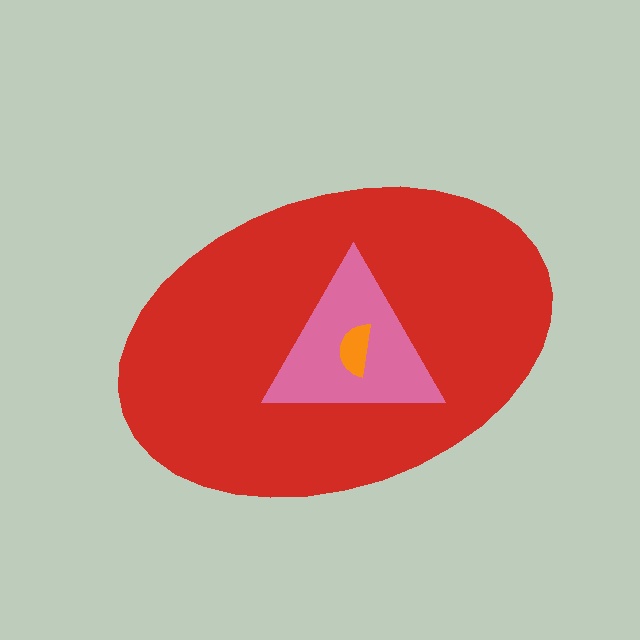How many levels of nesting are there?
3.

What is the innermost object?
The orange semicircle.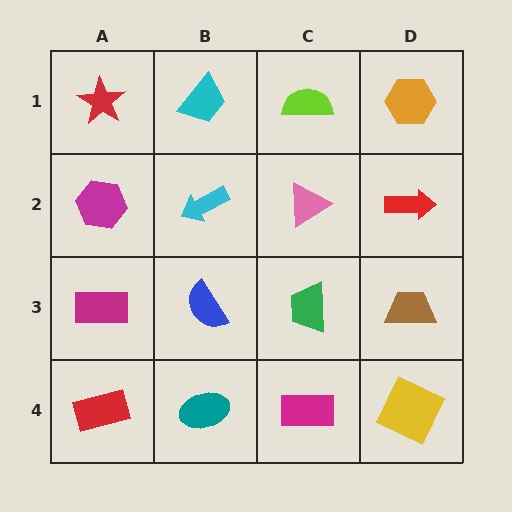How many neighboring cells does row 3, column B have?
4.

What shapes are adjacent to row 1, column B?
A cyan arrow (row 2, column B), a red star (row 1, column A), a lime semicircle (row 1, column C).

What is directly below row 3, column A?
A red rectangle.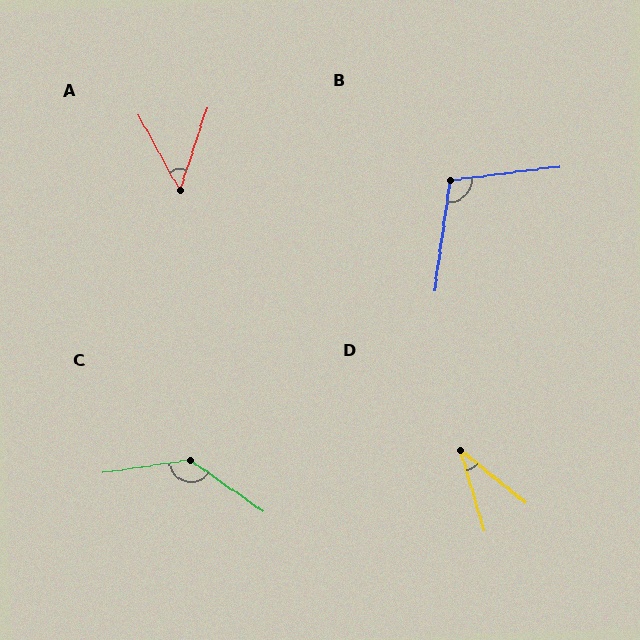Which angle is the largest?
C, at approximately 137 degrees.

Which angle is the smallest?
D, at approximately 35 degrees.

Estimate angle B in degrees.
Approximately 105 degrees.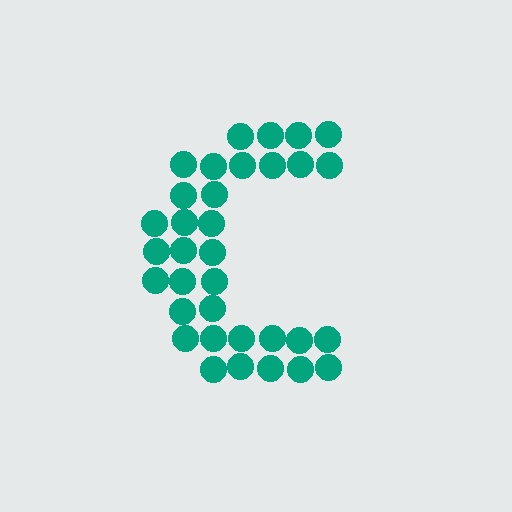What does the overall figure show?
The overall figure shows the letter C.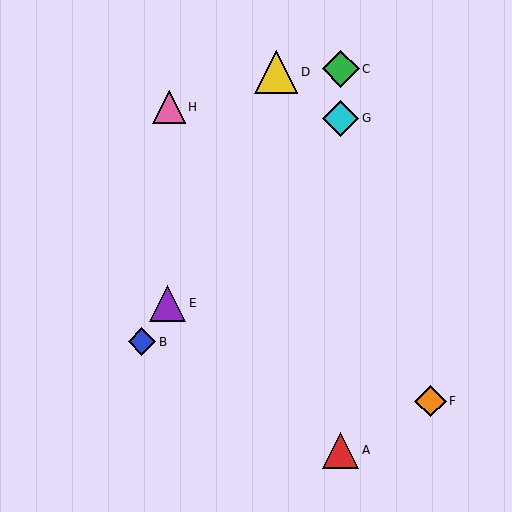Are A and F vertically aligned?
No, A is at x≈341 and F is at x≈430.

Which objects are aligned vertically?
Objects A, C, G are aligned vertically.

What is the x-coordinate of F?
Object F is at x≈430.